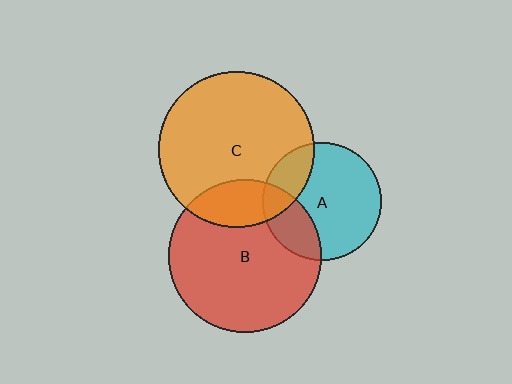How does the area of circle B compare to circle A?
Approximately 1.7 times.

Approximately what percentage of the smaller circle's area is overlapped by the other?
Approximately 20%.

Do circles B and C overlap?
Yes.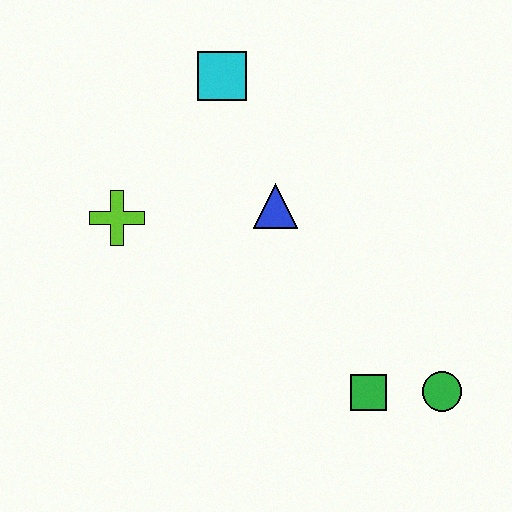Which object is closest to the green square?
The green circle is closest to the green square.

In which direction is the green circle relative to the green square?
The green circle is to the right of the green square.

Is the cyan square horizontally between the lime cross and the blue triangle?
Yes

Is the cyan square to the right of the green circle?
No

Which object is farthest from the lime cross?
The green circle is farthest from the lime cross.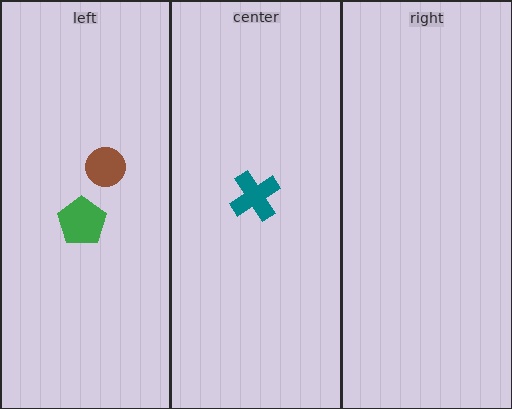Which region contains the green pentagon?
The left region.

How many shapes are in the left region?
2.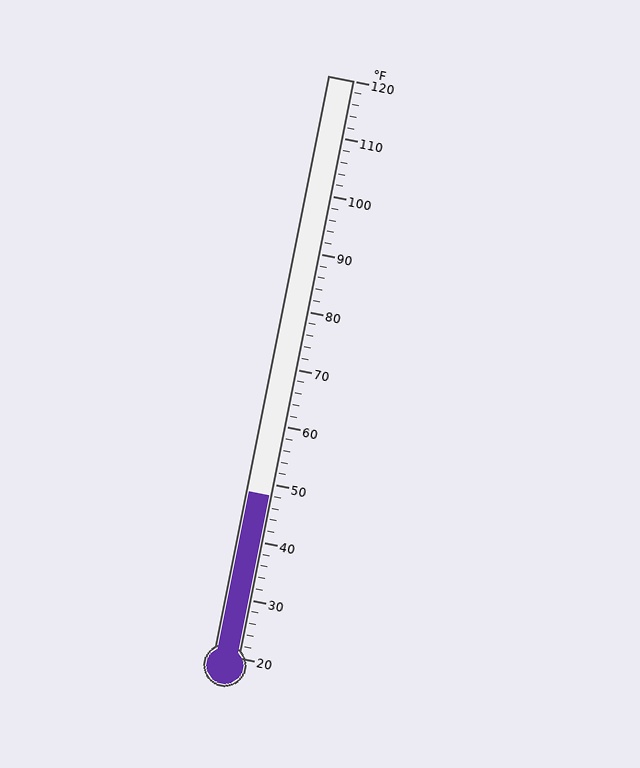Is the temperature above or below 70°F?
The temperature is below 70°F.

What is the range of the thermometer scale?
The thermometer scale ranges from 20°F to 120°F.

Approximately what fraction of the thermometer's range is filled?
The thermometer is filled to approximately 30% of its range.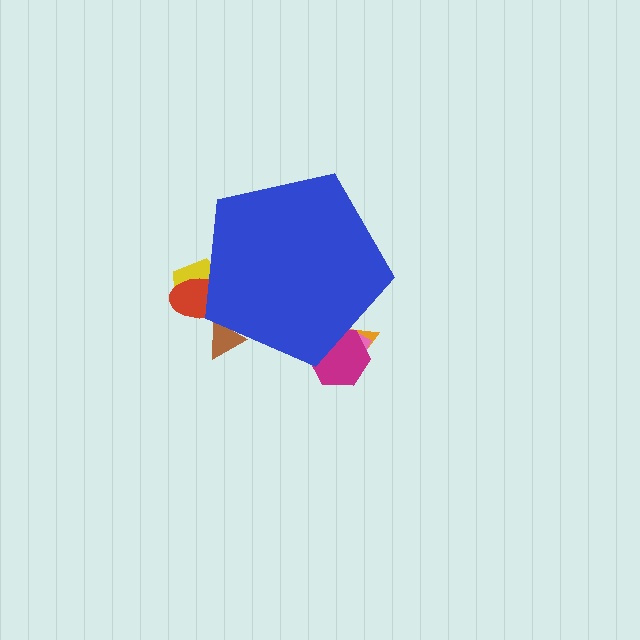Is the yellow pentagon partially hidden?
Yes, the yellow pentagon is partially hidden behind the blue pentagon.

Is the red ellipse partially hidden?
Yes, the red ellipse is partially hidden behind the blue pentagon.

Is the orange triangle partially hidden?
Yes, the orange triangle is partially hidden behind the blue pentagon.